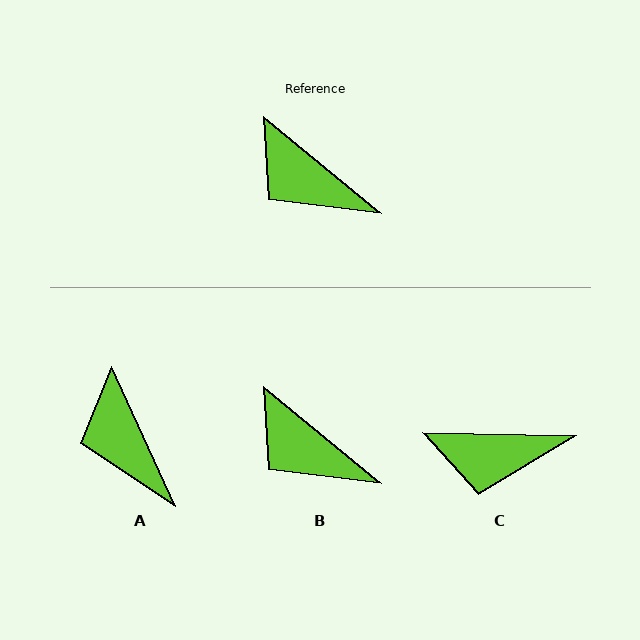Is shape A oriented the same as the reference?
No, it is off by about 26 degrees.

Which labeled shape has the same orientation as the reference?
B.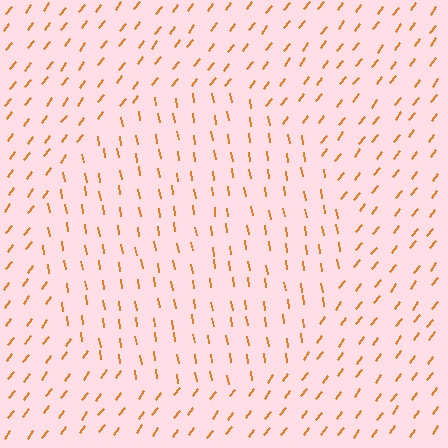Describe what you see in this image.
The image is filled with small orange line segments. A circle region in the image has lines oriented differently from the surrounding lines, creating a visible texture boundary.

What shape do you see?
I see a circle.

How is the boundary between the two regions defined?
The boundary is defined purely by a change in line orientation (approximately 45 degrees difference). All lines are the same color and thickness.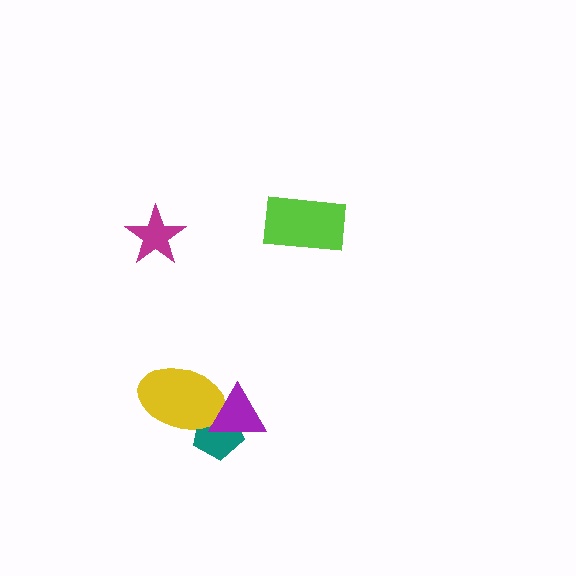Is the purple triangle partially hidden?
No, no other shape covers it.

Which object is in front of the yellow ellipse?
The purple triangle is in front of the yellow ellipse.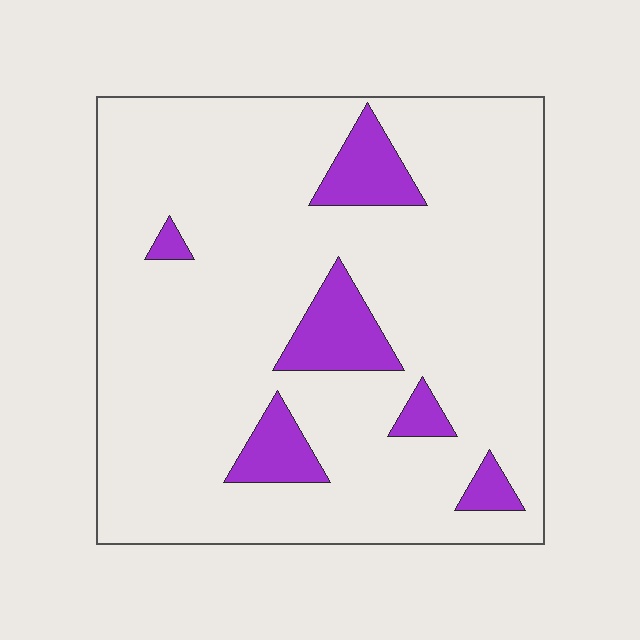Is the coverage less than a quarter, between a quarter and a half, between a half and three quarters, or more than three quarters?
Less than a quarter.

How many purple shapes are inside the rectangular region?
6.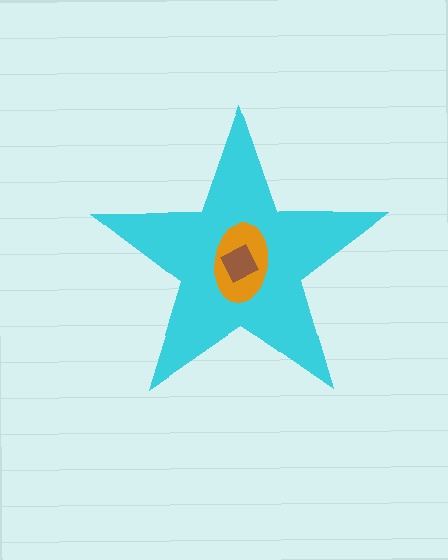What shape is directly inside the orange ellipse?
The brown square.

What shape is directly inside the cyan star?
The orange ellipse.